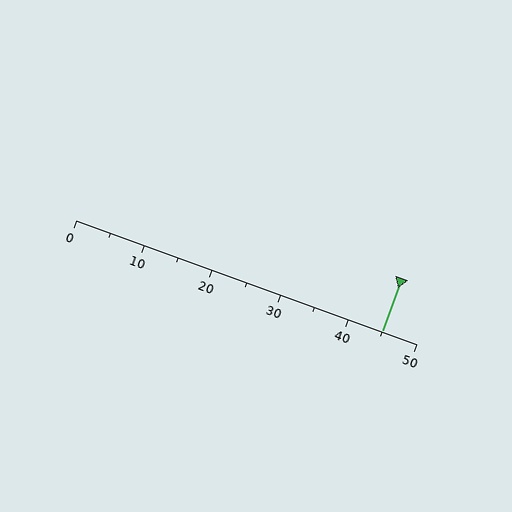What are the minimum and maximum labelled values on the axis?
The axis runs from 0 to 50.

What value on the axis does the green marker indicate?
The marker indicates approximately 45.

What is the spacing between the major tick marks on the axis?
The major ticks are spaced 10 apart.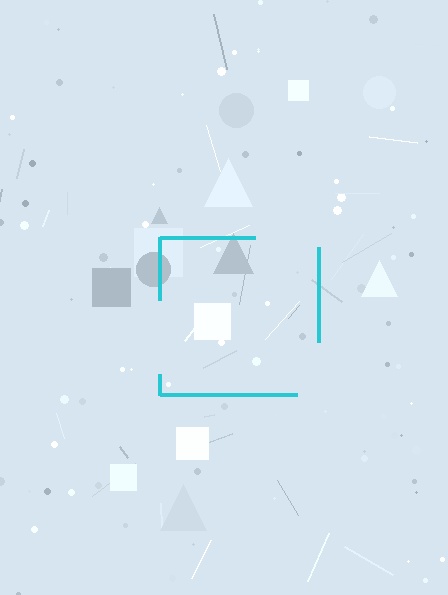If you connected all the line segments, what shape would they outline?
They would outline a square.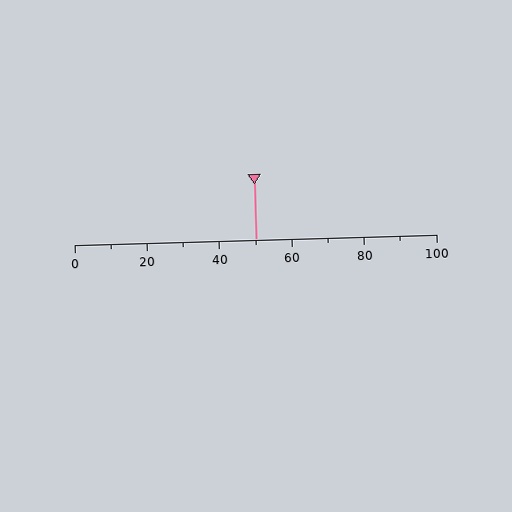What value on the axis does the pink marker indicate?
The marker indicates approximately 50.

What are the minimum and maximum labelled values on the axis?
The axis runs from 0 to 100.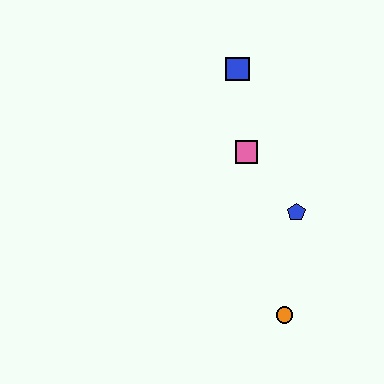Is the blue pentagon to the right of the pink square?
Yes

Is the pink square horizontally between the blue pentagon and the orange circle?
No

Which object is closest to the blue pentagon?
The pink square is closest to the blue pentagon.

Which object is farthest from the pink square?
The orange circle is farthest from the pink square.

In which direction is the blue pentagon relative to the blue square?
The blue pentagon is below the blue square.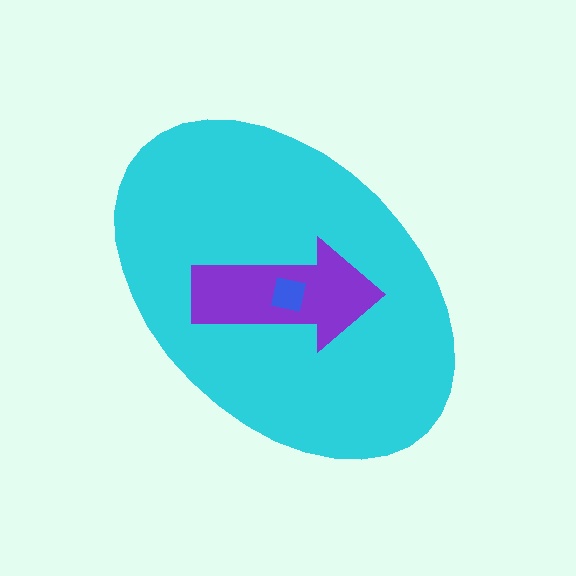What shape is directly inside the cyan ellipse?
The purple arrow.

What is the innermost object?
The blue square.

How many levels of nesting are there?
3.